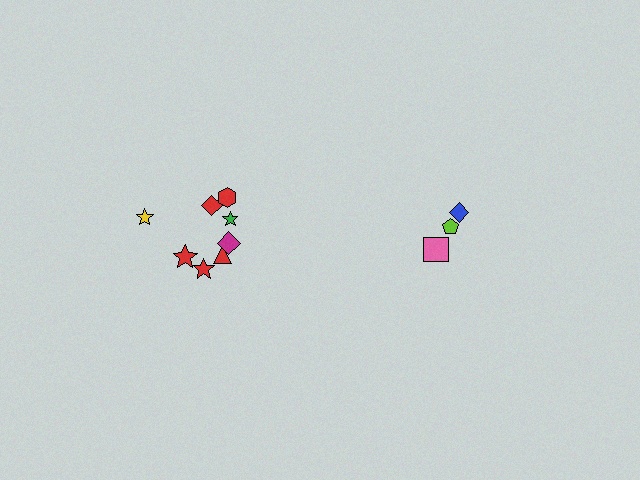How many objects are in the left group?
There are 8 objects.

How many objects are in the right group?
There are 3 objects.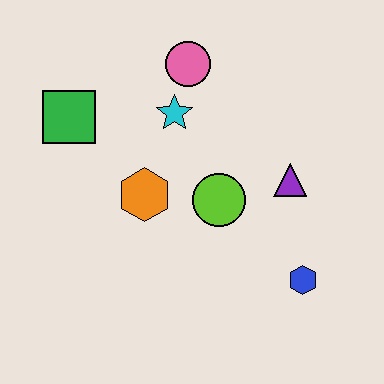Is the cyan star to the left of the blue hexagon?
Yes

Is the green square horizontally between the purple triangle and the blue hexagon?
No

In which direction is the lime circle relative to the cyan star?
The lime circle is below the cyan star.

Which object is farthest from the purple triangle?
The green square is farthest from the purple triangle.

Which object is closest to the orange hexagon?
The lime circle is closest to the orange hexagon.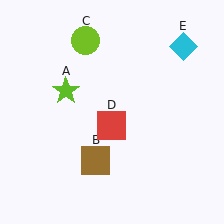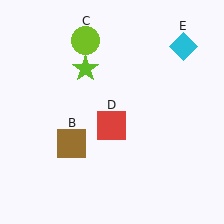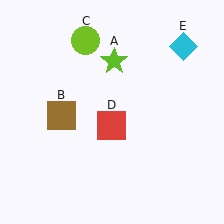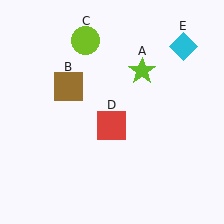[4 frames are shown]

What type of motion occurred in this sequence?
The lime star (object A), brown square (object B) rotated clockwise around the center of the scene.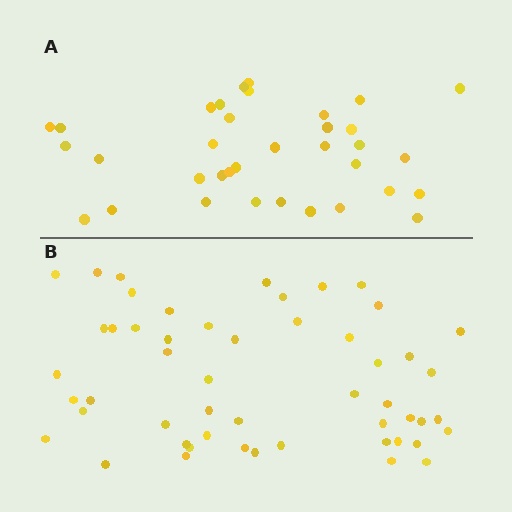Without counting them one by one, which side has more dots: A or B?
Region B (the bottom region) has more dots.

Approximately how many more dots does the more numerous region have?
Region B has approximately 15 more dots than region A.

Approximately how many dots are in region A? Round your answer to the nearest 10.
About 40 dots. (The exact count is 35, which rounds to 40.)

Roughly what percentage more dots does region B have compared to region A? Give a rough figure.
About 50% more.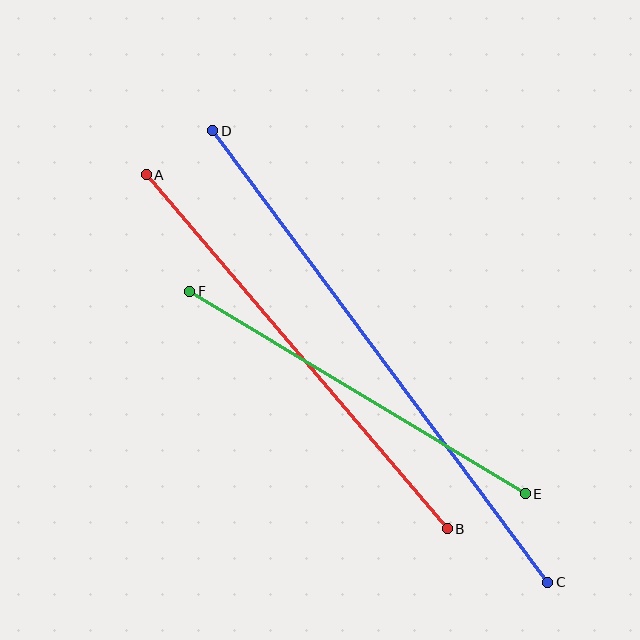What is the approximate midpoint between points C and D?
The midpoint is at approximately (380, 357) pixels.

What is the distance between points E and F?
The distance is approximately 392 pixels.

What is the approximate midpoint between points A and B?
The midpoint is at approximately (297, 352) pixels.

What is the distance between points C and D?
The distance is approximately 562 pixels.